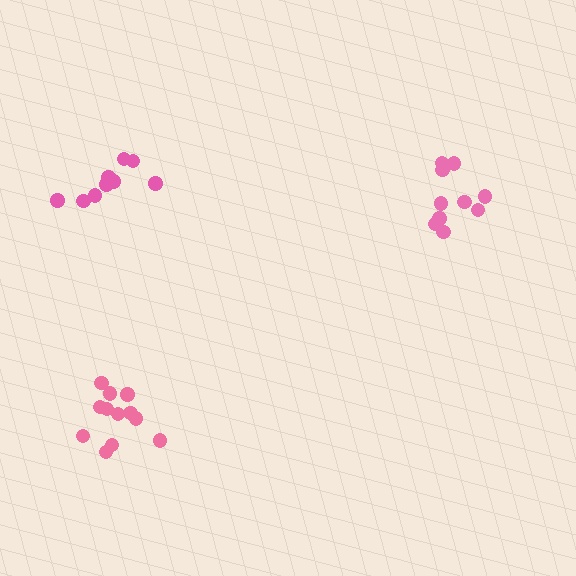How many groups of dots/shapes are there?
There are 3 groups.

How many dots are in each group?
Group 1: 10 dots, Group 2: 10 dots, Group 3: 12 dots (32 total).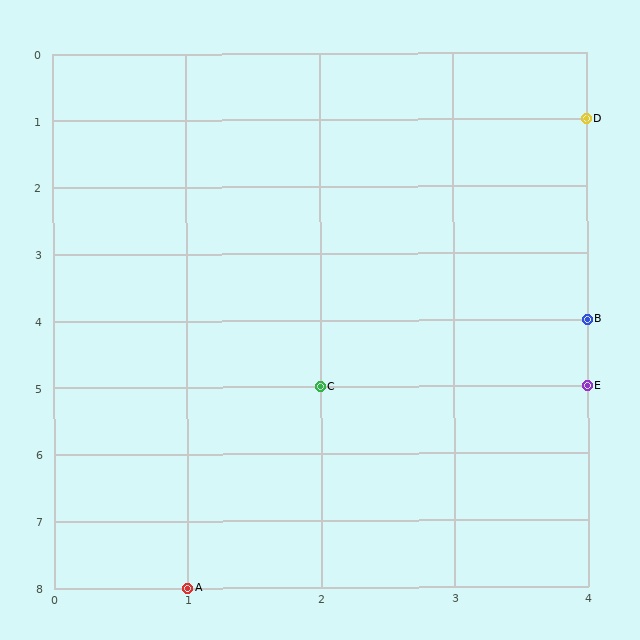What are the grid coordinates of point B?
Point B is at grid coordinates (4, 4).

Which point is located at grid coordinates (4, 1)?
Point D is at (4, 1).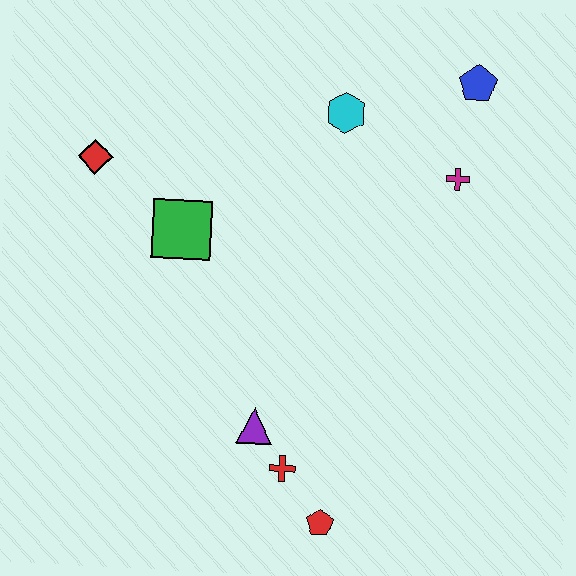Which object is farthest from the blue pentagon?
The red pentagon is farthest from the blue pentagon.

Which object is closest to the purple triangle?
The red cross is closest to the purple triangle.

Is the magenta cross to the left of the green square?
No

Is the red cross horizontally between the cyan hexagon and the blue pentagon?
No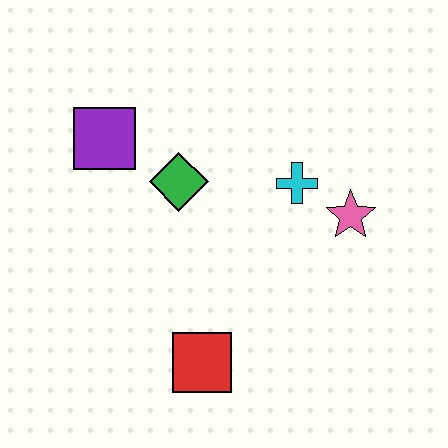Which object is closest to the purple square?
The green diamond is closest to the purple square.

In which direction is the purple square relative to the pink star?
The purple square is to the left of the pink star.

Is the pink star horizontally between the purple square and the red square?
No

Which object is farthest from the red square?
The purple square is farthest from the red square.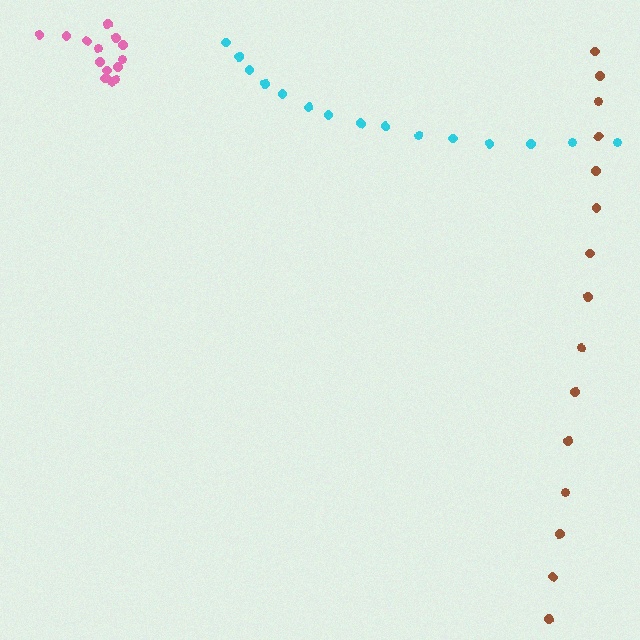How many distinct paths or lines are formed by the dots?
There are 3 distinct paths.